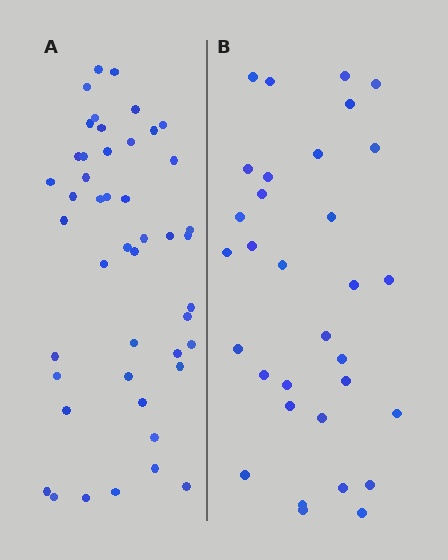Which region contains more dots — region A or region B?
Region A (the left region) has more dots.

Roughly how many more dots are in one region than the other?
Region A has approximately 15 more dots than region B.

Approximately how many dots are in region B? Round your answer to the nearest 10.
About 30 dots. (The exact count is 32, which rounds to 30.)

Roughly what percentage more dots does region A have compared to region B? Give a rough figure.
About 45% more.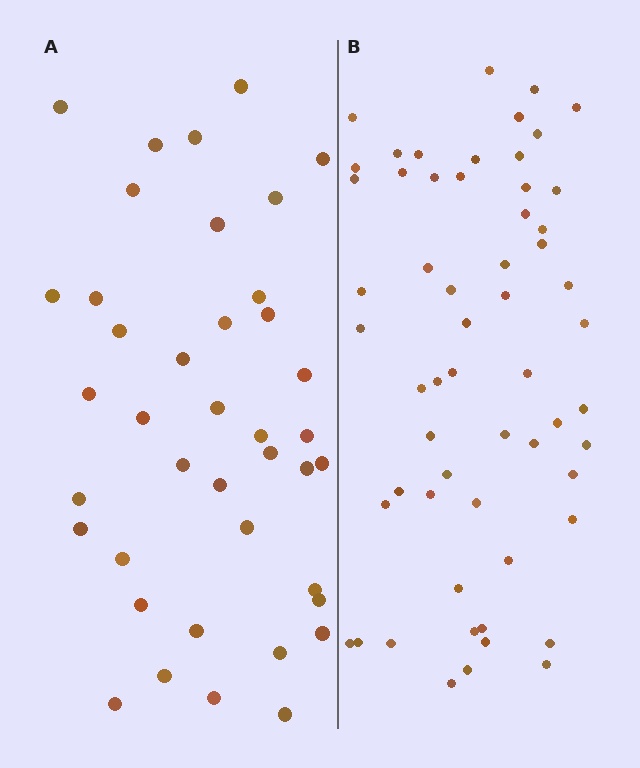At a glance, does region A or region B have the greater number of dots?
Region B (the right region) has more dots.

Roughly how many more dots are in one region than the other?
Region B has approximately 20 more dots than region A.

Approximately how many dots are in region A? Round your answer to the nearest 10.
About 40 dots.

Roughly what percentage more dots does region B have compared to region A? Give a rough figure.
About 45% more.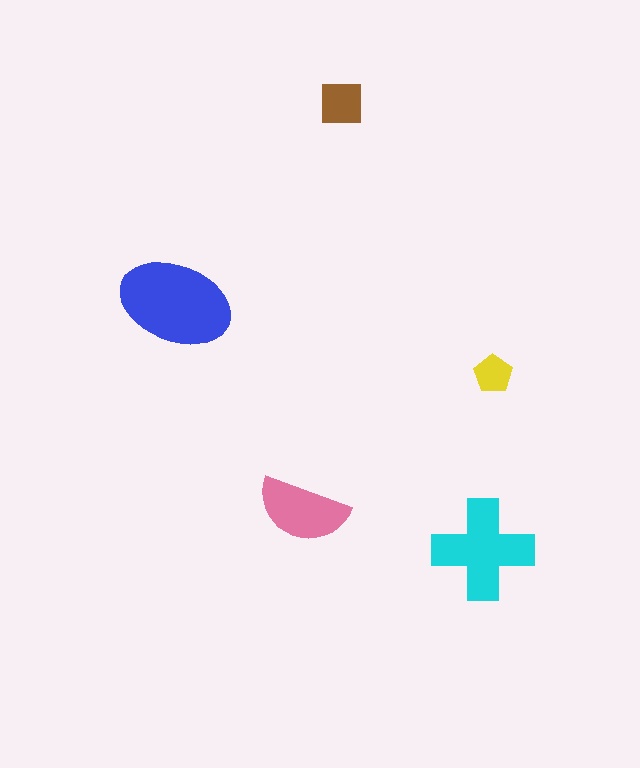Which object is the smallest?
The yellow pentagon.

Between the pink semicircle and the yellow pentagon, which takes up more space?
The pink semicircle.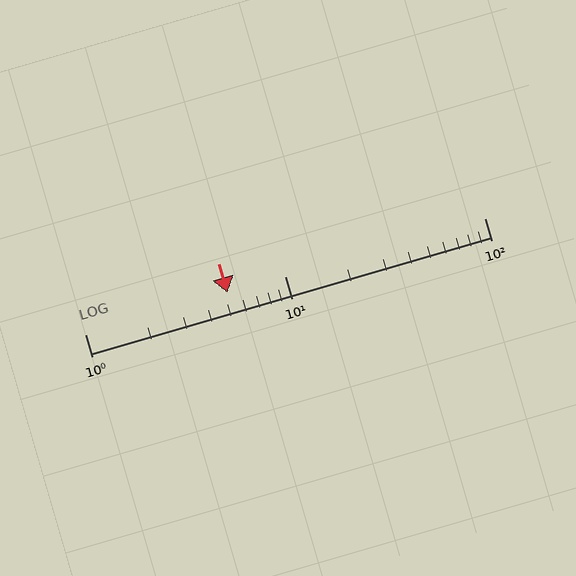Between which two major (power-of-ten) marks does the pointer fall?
The pointer is between 1 and 10.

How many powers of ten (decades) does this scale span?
The scale spans 2 decades, from 1 to 100.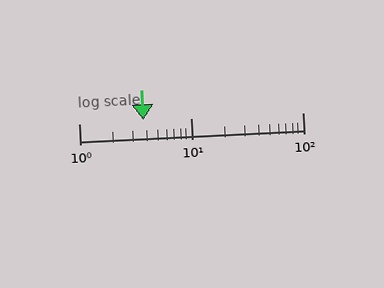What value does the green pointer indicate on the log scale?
The pointer indicates approximately 3.8.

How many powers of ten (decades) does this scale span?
The scale spans 2 decades, from 1 to 100.